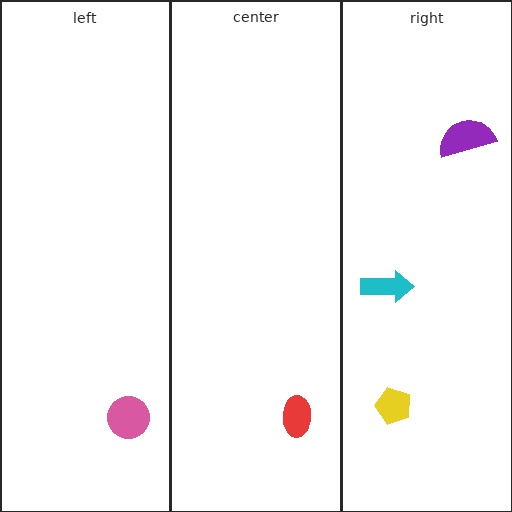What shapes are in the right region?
The purple semicircle, the cyan arrow, the yellow pentagon.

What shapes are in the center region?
The red ellipse.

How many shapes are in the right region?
3.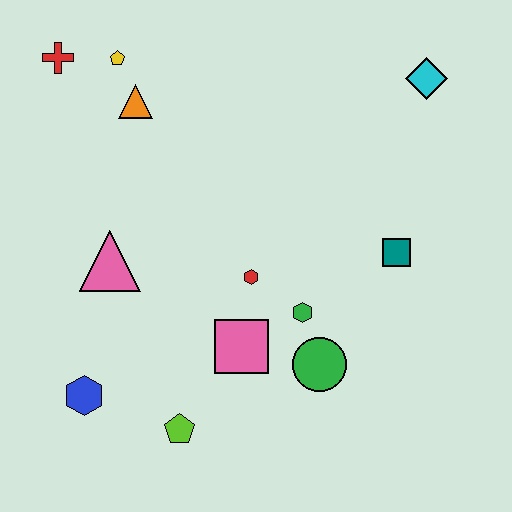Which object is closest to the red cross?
The yellow pentagon is closest to the red cross.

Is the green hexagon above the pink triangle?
No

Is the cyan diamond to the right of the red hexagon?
Yes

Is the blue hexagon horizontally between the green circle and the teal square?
No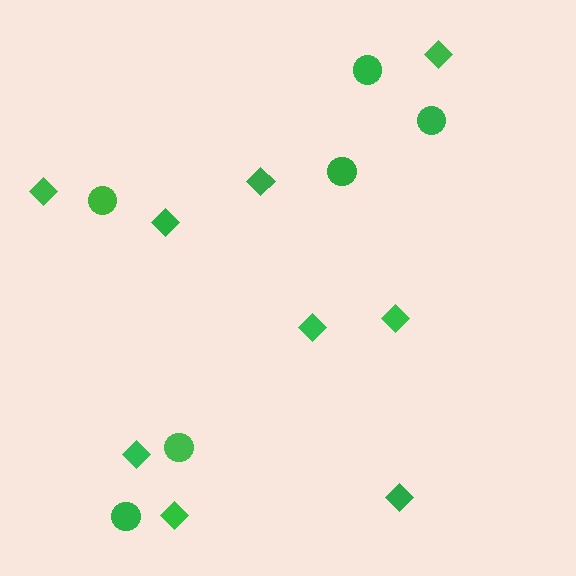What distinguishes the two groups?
There are 2 groups: one group of circles (6) and one group of diamonds (9).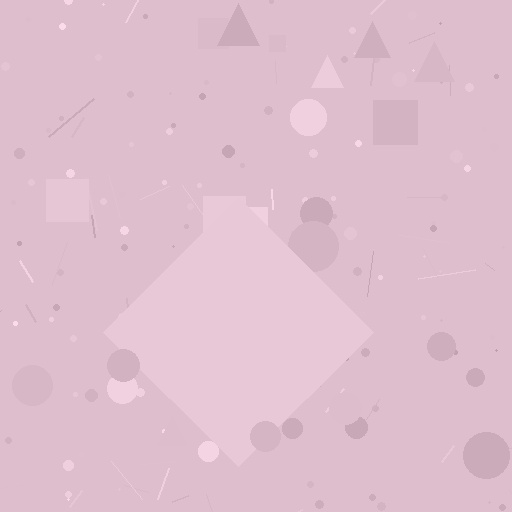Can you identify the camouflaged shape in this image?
The camouflaged shape is a diamond.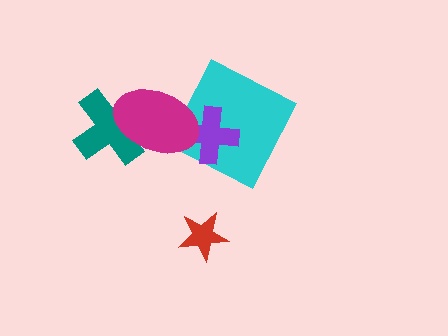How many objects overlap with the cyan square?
2 objects overlap with the cyan square.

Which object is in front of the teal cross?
The magenta ellipse is in front of the teal cross.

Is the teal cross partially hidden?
Yes, it is partially covered by another shape.